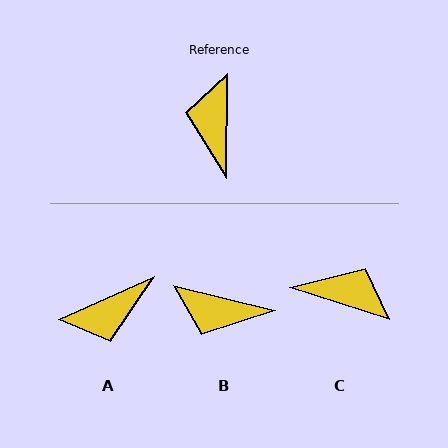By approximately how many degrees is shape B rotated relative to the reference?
Approximately 76 degrees counter-clockwise.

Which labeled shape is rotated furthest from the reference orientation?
A, about 114 degrees away.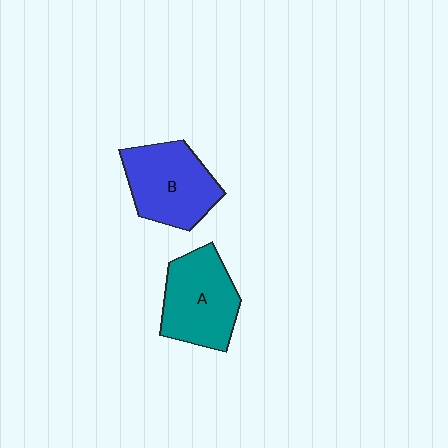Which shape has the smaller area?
Shape A (teal).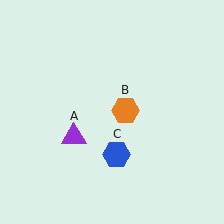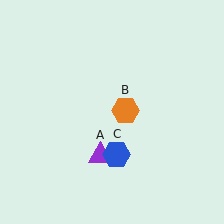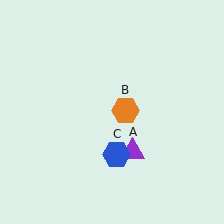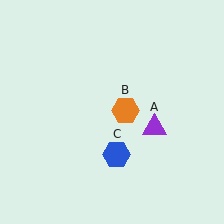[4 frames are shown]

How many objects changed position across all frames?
1 object changed position: purple triangle (object A).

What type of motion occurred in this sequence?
The purple triangle (object A) rotated counterclockwise around the center of the scene.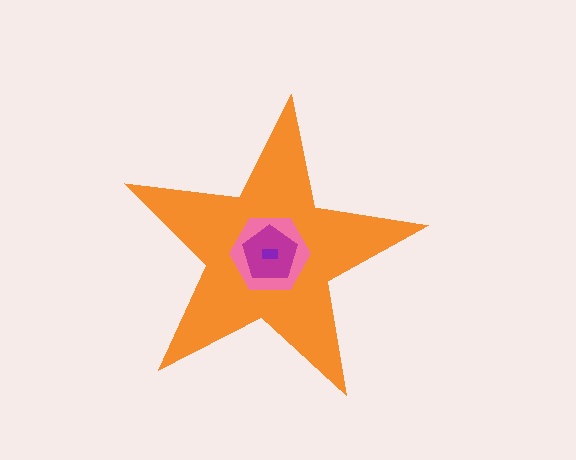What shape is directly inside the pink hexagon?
The magenta pentagon.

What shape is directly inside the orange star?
The pink hexagon.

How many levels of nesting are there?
4.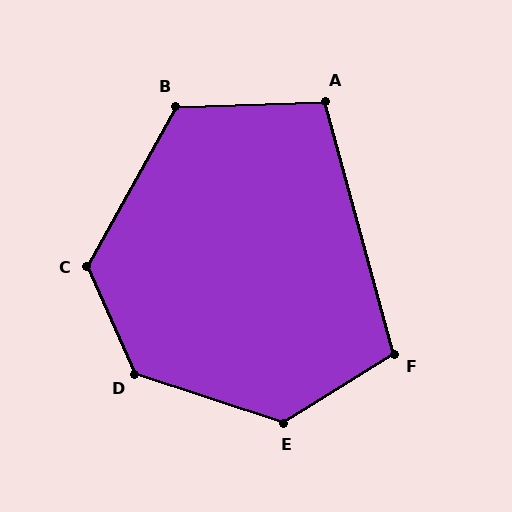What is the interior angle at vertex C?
Approximately 127 degrees (obtuse).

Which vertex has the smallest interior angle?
A, at approximately 103 degrees.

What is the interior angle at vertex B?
Approximately 121 degrees (obtuse).